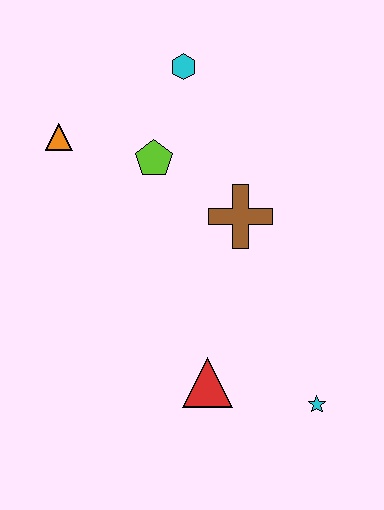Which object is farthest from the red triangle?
The cyan hexagon is farthest from the red triangle.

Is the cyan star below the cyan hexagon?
Yes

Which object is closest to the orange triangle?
The lime pentagon is closest to the orange triangle.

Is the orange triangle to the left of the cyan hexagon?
Yes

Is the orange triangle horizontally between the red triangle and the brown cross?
No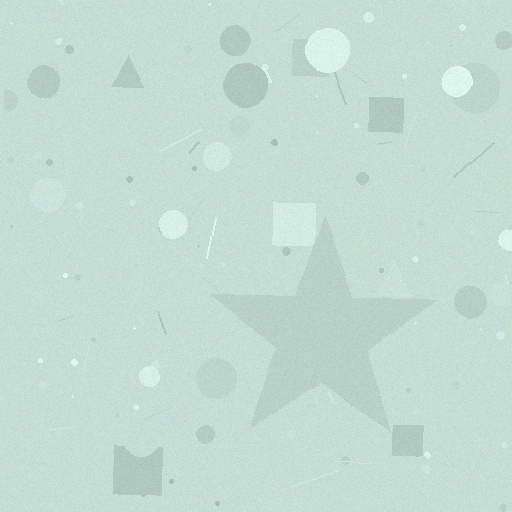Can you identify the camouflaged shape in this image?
The camouflaged shape is a star.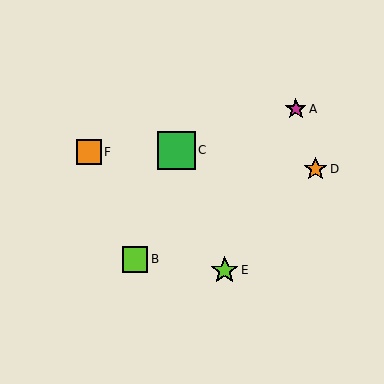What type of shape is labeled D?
Shape D is an orange star.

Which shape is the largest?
The green square (labeled C) is the largest.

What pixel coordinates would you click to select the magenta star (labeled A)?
Click at (296, 109) to select the magenta star A.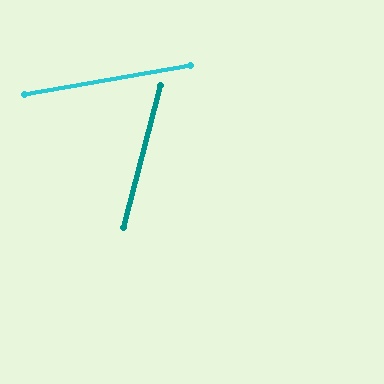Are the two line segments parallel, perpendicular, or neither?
Neither parallel nor perpendicular — they differ by about 65°.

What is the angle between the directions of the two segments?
Approximately 65 degrees.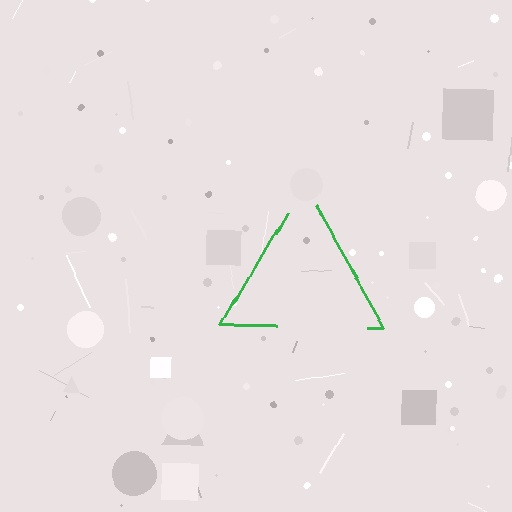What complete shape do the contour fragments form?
The contour fragments form a triangle.